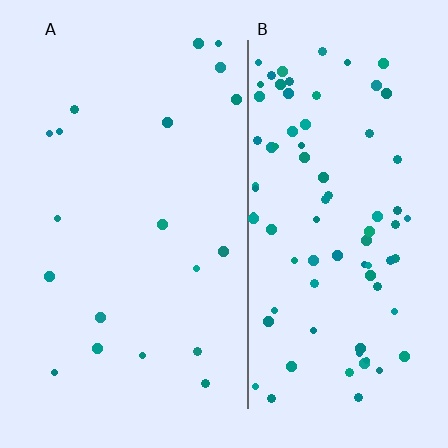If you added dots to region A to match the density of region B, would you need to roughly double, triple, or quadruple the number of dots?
Approximately quadruple.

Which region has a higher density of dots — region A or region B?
B (the right).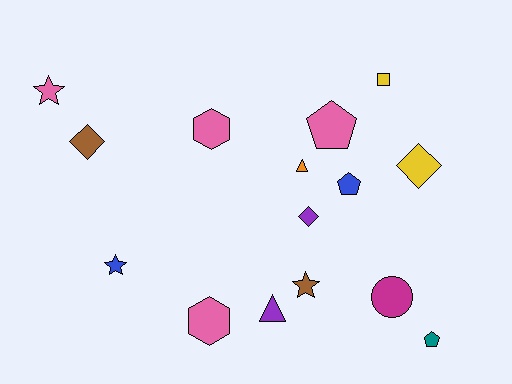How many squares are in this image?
There is 1 square.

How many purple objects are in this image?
There are 2 purple objects.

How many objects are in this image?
There are 15 objects.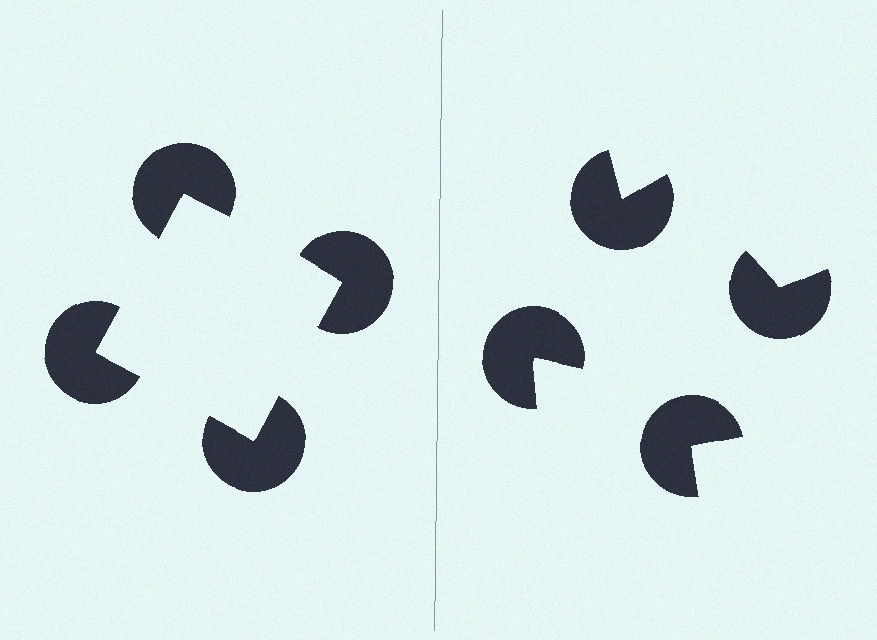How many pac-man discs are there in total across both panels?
8 — 4 on each side.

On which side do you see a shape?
An illusory square appears on the left side. On the right side the wedge cuts are rotated, so no coherent shape forms.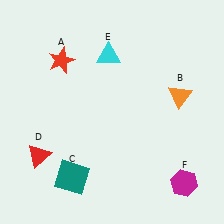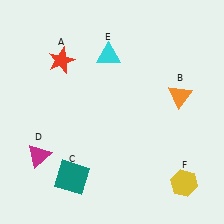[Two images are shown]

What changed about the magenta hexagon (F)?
In Image 1, F is magenta. In Image 2, it changed to yellow.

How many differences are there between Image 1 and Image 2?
There are 2 differences between the two images.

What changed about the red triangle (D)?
In Image 1, D is red. In Image 2, it changed to magenta.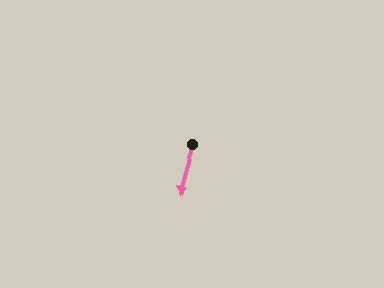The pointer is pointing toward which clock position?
Roughly 7 o'clock.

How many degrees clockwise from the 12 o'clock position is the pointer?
Approximately 195 degrees.